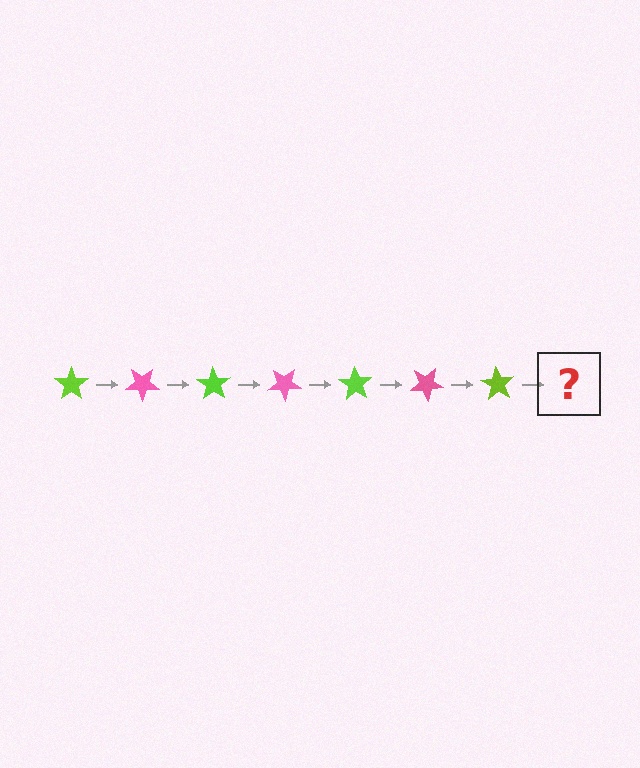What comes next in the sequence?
The next element should be a pink star, rotated 245 degrees from the start.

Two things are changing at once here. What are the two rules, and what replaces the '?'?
The two rules are that it rotates 35 degrees each step and the color cycles through lime and pink. The '?' should be a pink star, rotated 245 degrees from the start.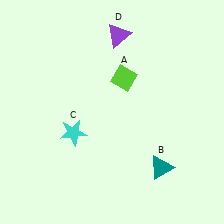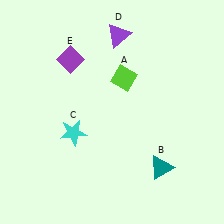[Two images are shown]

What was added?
A purple diamond (E) was added in Image 2.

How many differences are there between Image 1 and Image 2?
There is 1 difference between the two images.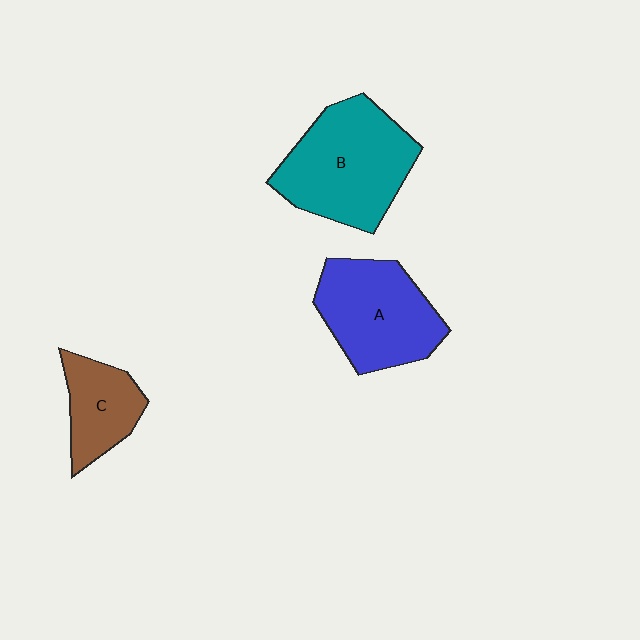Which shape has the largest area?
Shape B (teal).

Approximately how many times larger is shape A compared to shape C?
Approximately 1.7 times.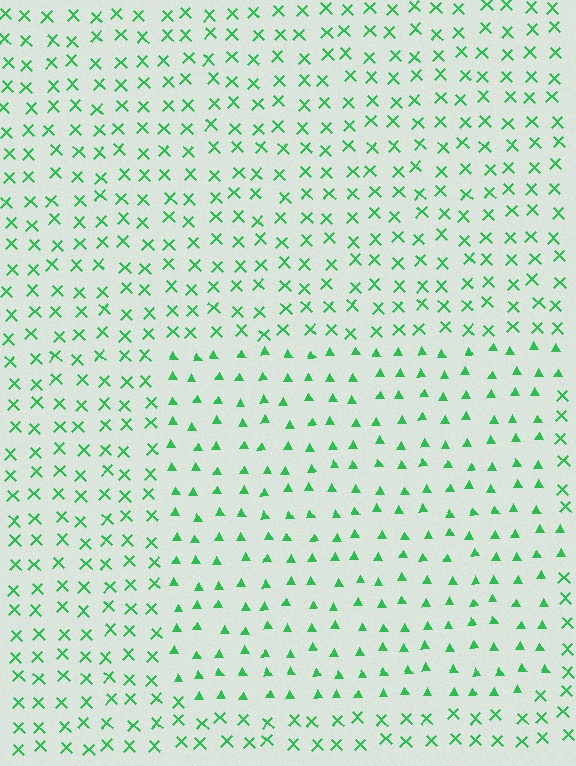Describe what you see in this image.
The image is filled with small green elements arranged in a uniform grid. A rectangle-shaped region contains triangles, while the surrounding area contains X marks. The boundary is defined purely by the change in element shape.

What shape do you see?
I see a rectangle.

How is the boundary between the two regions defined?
The boundary is defined by a change in element shape: triangles inside vs. X marks outside. All elements share the same color and spacing.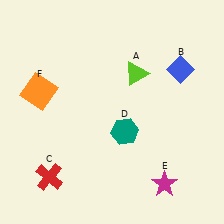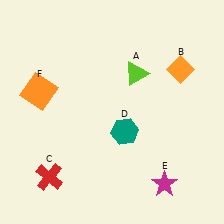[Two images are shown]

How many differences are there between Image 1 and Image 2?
There is 1 difference between the two images.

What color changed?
The diamond (B) changed from blue in Image 1 to orange in Image 2.